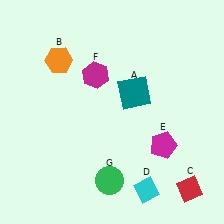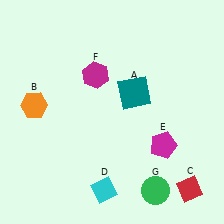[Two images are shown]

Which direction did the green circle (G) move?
The green circle (G) moved right.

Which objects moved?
The objects that moved are: the orange hexagon (B), the cyan diamond (D), the green circle (G).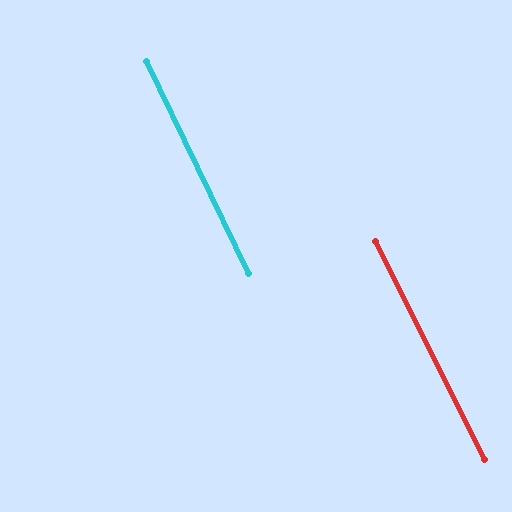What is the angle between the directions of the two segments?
Approximately 1 degree.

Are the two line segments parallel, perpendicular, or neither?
Parallel — their directions differ by only 0.9°.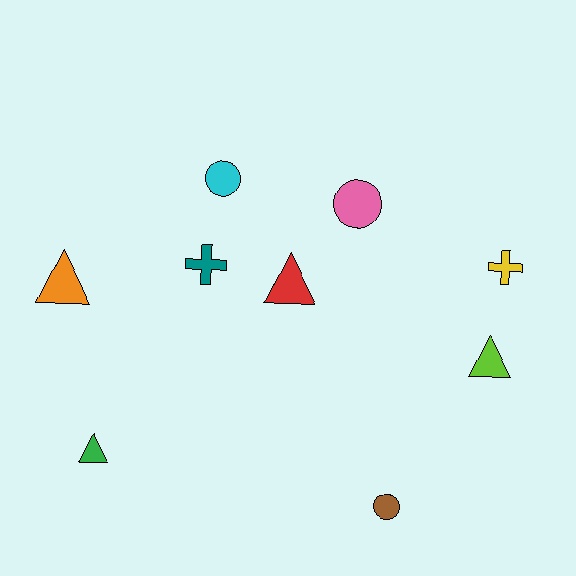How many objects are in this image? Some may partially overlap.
There are 9 objects.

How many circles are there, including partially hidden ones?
There are 3 circles.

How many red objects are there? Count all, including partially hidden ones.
There is 1 red object.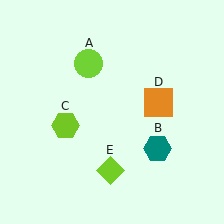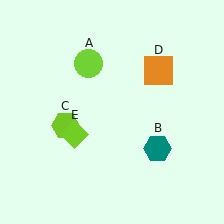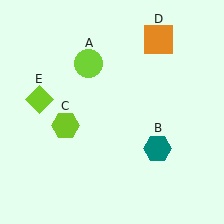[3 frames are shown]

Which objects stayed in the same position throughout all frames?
Lime circle (object A) and teal hexagon (object B) and lime hexagon (object C) remained stationary.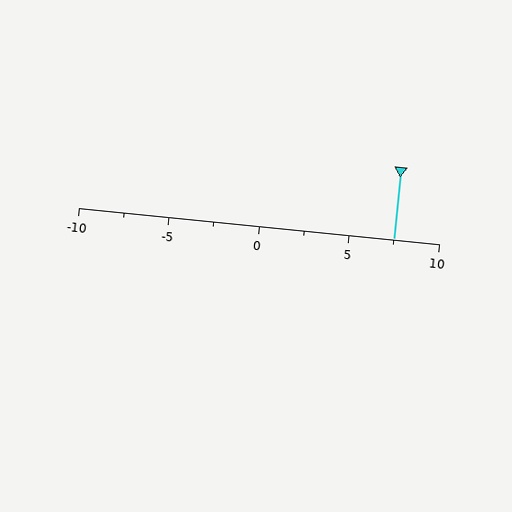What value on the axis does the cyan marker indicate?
The marker indicates approximately 7.5.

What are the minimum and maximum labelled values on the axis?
The axis runs from -10 to 10.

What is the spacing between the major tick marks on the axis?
The major ticks are spaced 5 apart.